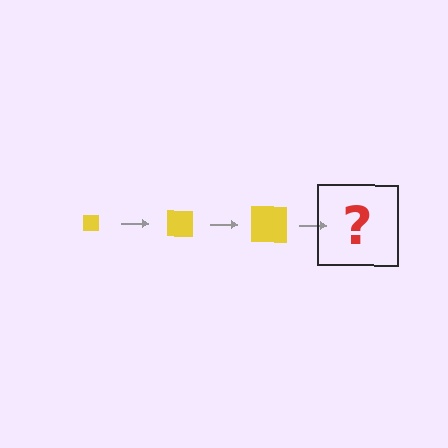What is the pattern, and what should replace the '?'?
The pattern is that the square gets progressively larger each step. The '?' should be a yellow square, larger than the previous one.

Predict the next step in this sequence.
The next step is a yellow square, larger than the previous one.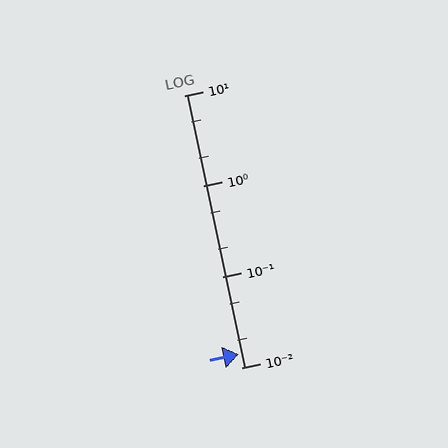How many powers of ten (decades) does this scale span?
The scale spans 3 decades, from 0.01 to 10.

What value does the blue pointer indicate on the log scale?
The pointer indicates approximately 0.014.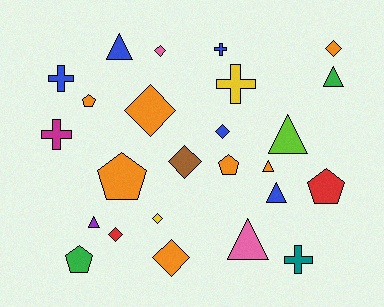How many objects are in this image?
There are 25 objects.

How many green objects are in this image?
There are 2 green objects.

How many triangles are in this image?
There are 7 triangles.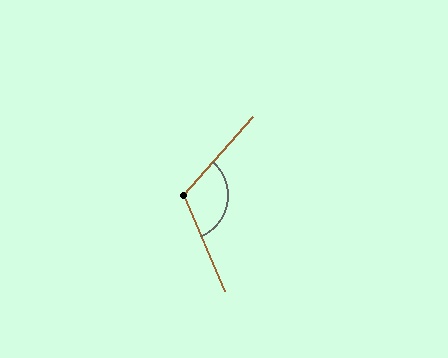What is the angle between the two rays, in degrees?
Approximately 115 degrees.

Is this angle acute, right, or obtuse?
It is obtuse.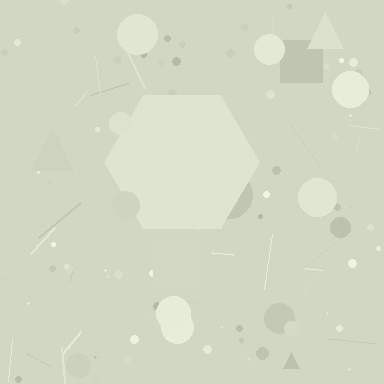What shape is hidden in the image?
A hexagon is hidden in the image.